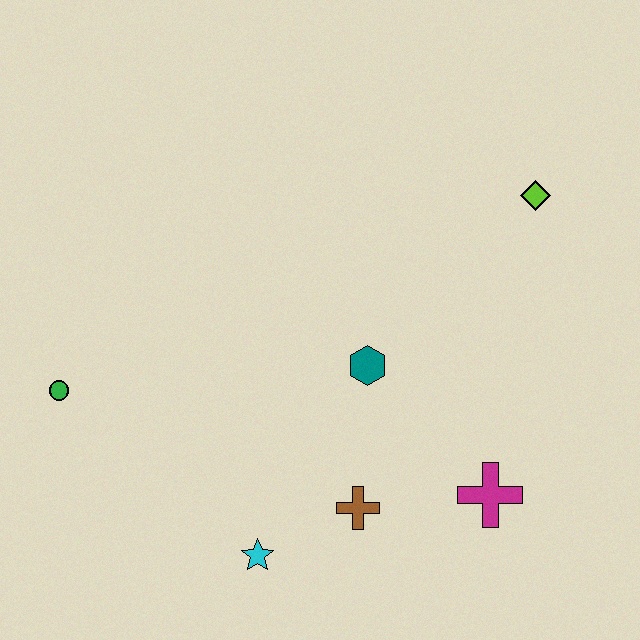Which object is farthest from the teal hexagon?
The green circle is farthest from the teal hexagon.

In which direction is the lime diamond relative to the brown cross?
The lime diamond is above the brown cross.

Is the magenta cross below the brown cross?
No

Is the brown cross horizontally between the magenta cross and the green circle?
Yes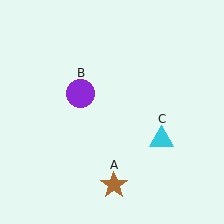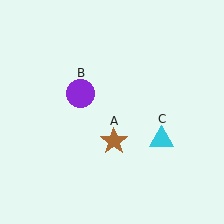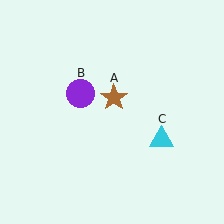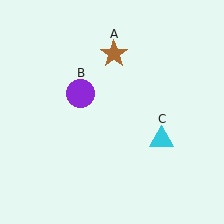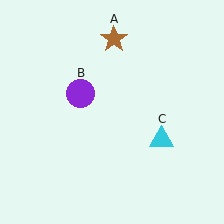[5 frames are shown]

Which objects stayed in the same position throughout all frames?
Purple circle (object B) and cyan triangle (object C) remained stationary.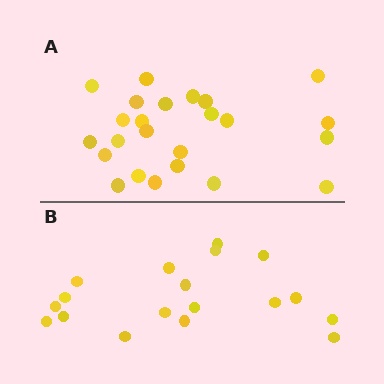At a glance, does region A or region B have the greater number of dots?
Region A (the top region) has more dots.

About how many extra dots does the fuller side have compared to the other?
Region A has about 6 more dots than region B.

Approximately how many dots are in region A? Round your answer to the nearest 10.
About 20 dots. (The exact count is 24, which rounds to 20.)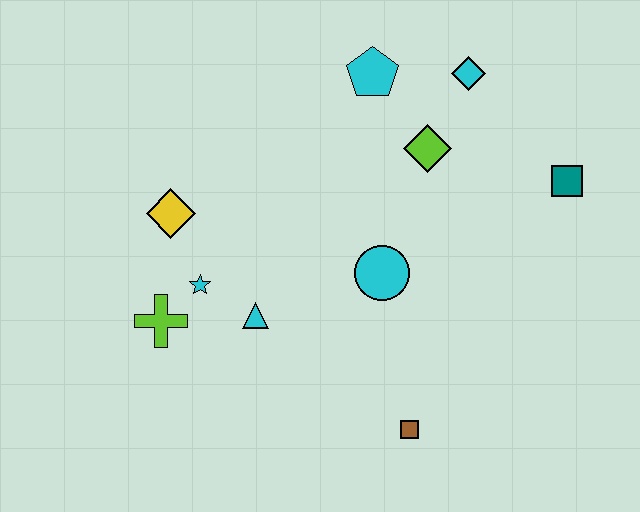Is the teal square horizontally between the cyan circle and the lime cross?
No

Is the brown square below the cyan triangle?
Yes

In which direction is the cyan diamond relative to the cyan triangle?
The cyan diamond is above the cyan triangle.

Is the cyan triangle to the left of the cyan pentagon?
Yes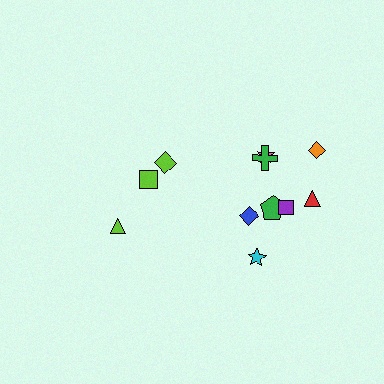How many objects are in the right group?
There are 8 objects.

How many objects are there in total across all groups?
There are 11 objects.